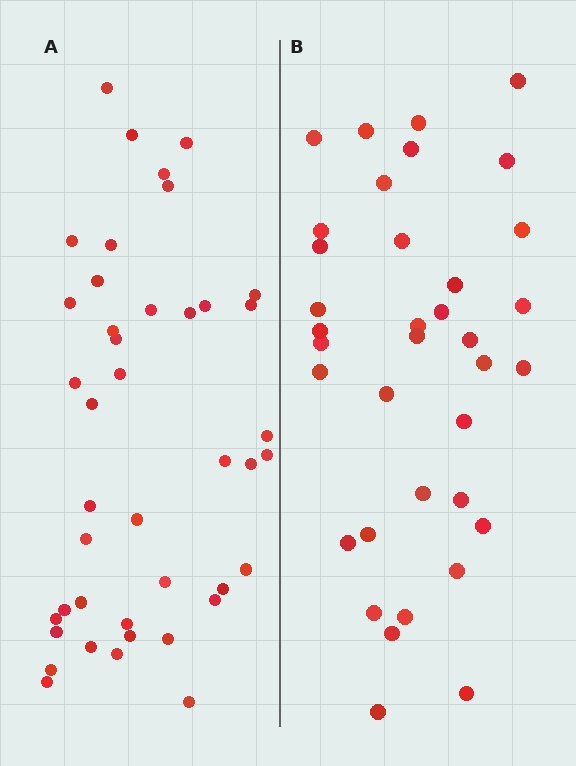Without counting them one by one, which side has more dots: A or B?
Region A (the left region) has more dots.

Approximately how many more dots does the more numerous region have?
Region A has about 6 more dots than region B.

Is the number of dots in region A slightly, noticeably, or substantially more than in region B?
Region A has only slightly more — the two regions are fairly close. The ratio is roughly 1.2 to 1.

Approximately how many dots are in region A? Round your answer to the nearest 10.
About 40 dots. (The exact count is 42, which rounds to 40.)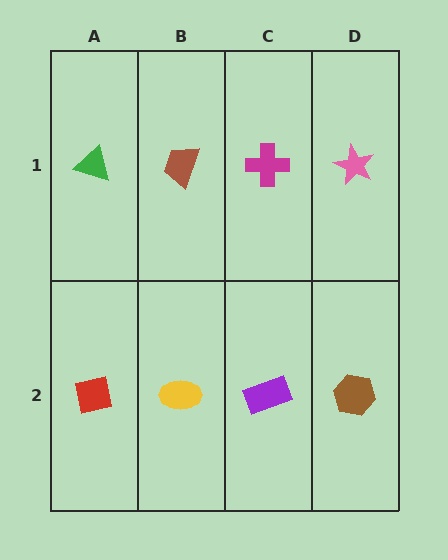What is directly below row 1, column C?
A purple rectangle.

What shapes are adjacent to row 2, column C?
A magenta cross (row 1, column C), a yellow ellipse (row 2, column B), a brown hexagon (row 2, column D).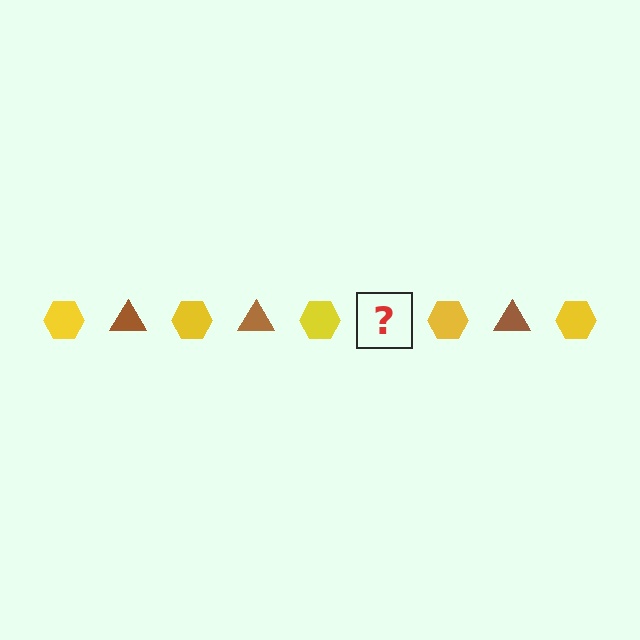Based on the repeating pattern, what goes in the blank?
The blank should be a brown triangle.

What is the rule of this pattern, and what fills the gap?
The rule is that the pattern alternates between yellow hexagon and brown triangle. The gap should be filled with a brown triangle.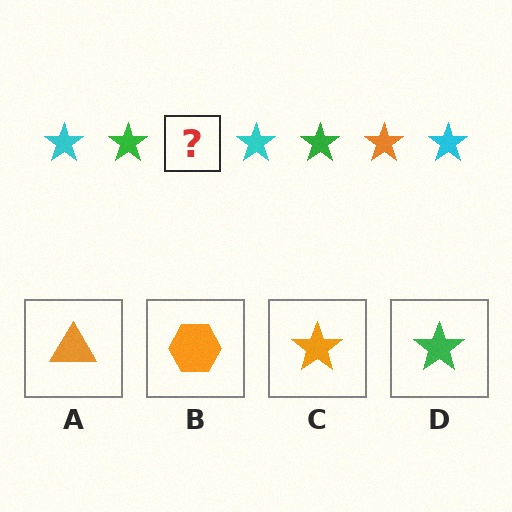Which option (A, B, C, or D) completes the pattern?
C.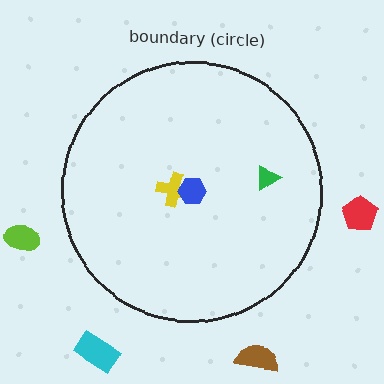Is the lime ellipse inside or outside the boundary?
Outside.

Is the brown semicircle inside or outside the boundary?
Outside.